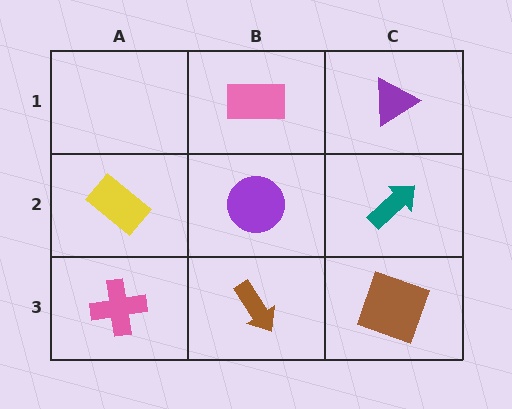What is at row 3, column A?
A pink cross.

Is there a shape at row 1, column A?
No, that cell is empty.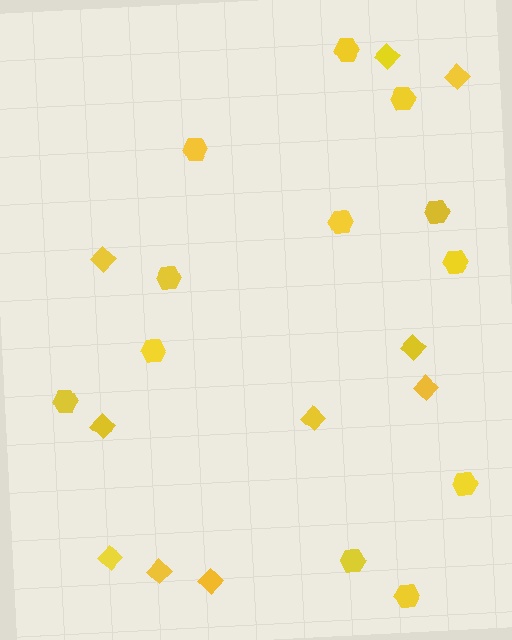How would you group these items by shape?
There are 2 groups: one group of hexagons (12) and one group of diamonds (10).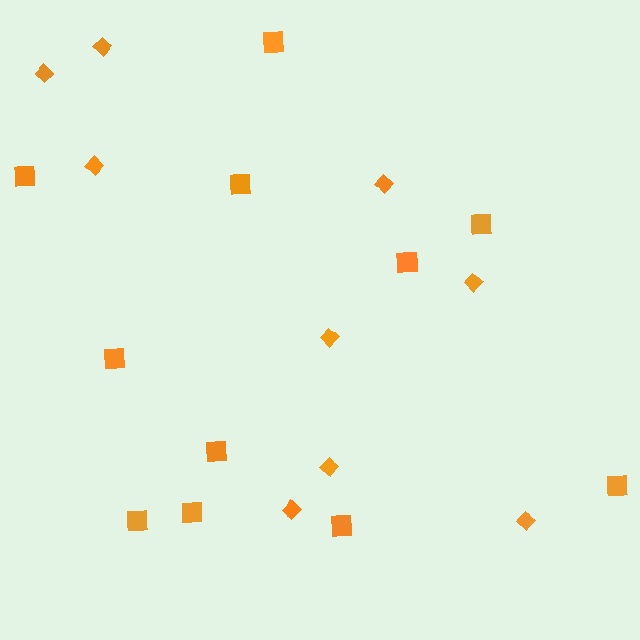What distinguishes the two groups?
There are 2 groups: one group of diamonds (9) and one group of squares (11).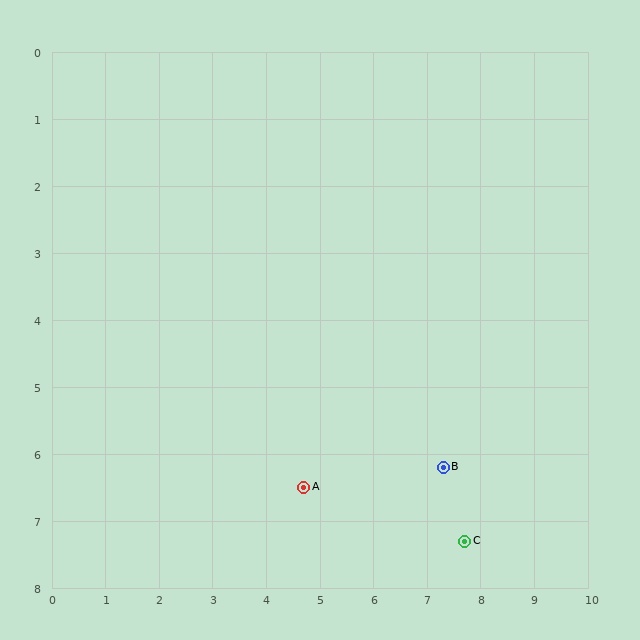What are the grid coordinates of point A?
Point A is at approximately (4.7, 6.5).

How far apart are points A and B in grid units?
Points A and B are about 2.6 grid units apart.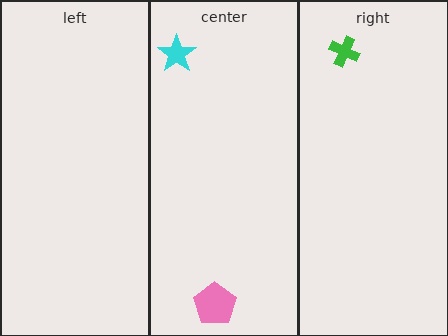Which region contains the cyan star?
The center region.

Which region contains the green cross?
The right region.